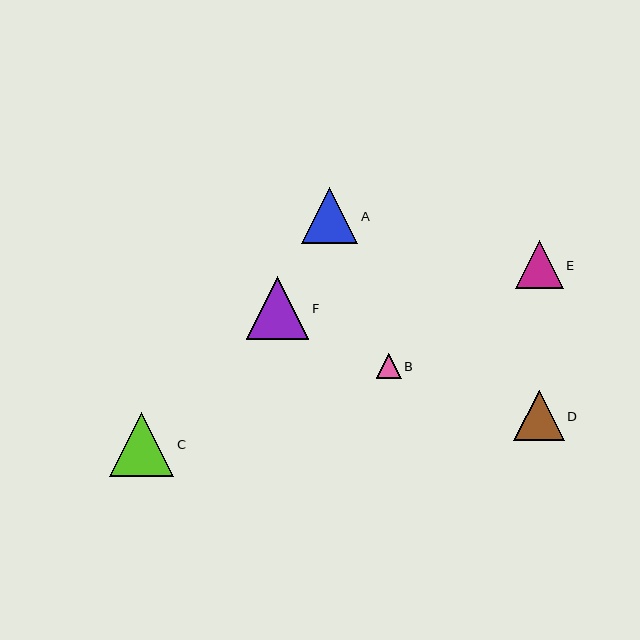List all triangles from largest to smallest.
From largest to smallest: C, F, A, D, E, B.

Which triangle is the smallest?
Triangle B is the smallest with a size of approximately 25 pixels.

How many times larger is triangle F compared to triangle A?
Triangle F is approximately 1.1 times the size of triangle A.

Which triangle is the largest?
Triangle C is the largest with a size of approximately 64 pixels.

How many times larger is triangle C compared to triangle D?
Triangle C is approximately 1.3 times the size of triangle D.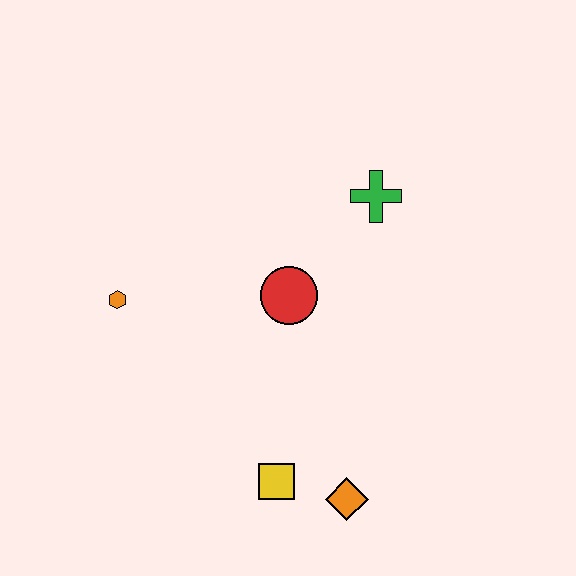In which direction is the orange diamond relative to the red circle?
The orange diamond is below the red circle.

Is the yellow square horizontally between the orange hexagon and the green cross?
Yes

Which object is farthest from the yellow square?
The green cross is farthest from the yellow square.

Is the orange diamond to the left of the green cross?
Yes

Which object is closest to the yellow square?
The orange diamond is closest to the yellow square.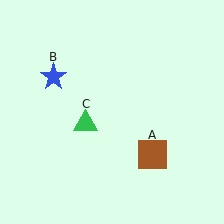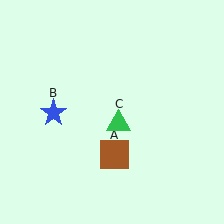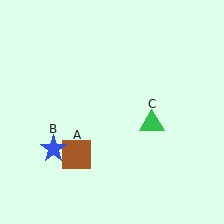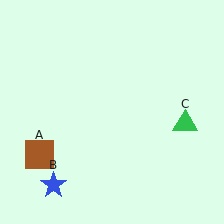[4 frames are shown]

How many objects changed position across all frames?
3 objects changed position: brown square (object A), blue star (object B), green triangle (object C).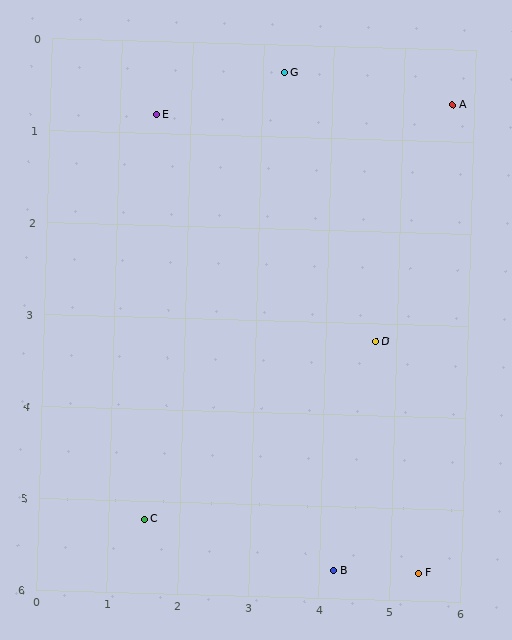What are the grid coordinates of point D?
Point D is at approximately (4.7, 3.2).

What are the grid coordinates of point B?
Point B is at approximately (4.2, 5.7).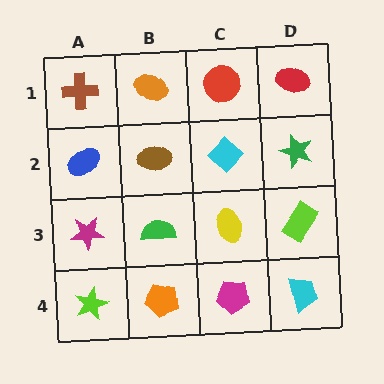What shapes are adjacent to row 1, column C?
A cyan diamond (row 2, column C), an orange ellipse (row 1, column B), a red ellipse (row 1, column D).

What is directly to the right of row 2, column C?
A green star.